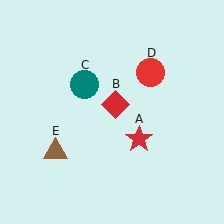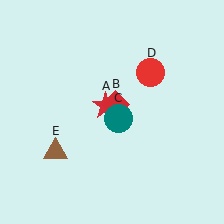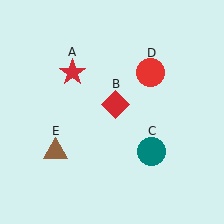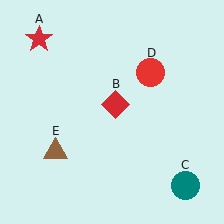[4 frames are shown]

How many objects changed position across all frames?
2 objects changed position: red star (object A), teal circle (object C).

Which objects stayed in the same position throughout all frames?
Red diamond (object B) and red circle (object D) and brown triangle (object E) remained stationary.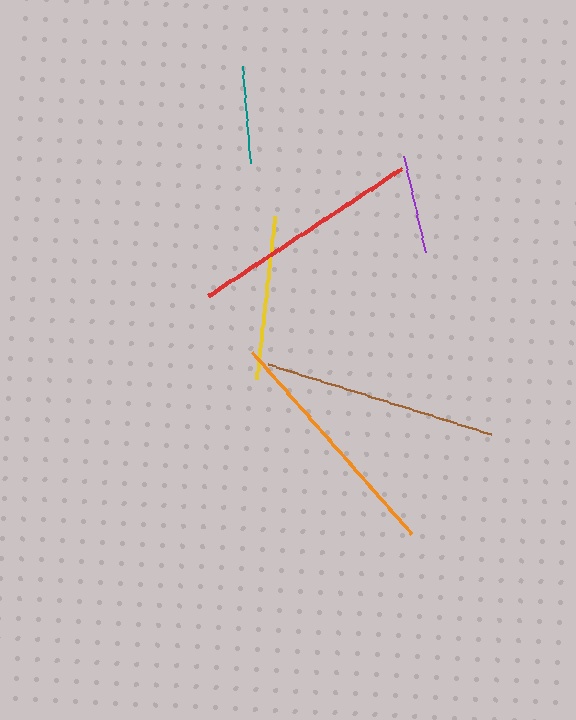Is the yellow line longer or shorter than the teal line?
The yellow line is longer than the teal line.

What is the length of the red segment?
The red segment is approximately 232 pixels long.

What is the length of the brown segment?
The brown segment is approximately 234 pixels long.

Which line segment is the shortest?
The teal line is the shortest at approximately 98 pixels.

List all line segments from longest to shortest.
From longest to shortest: orange, brown, red, yellow, purple, teal.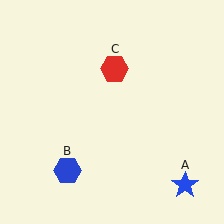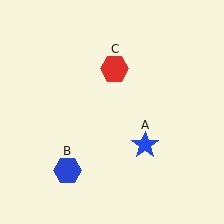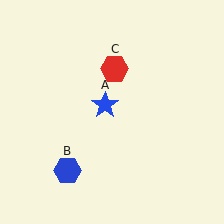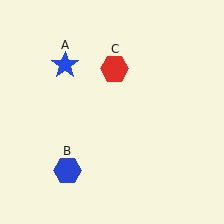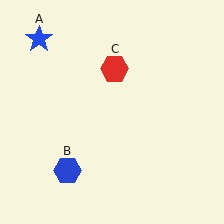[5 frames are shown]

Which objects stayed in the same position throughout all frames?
Blue hexagon (object B) and red hexagon (object C) remained stationary.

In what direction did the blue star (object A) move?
The blue star (object A) moved up and to the left.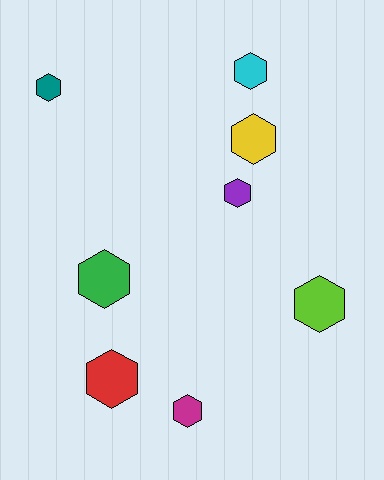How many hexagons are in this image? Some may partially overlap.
There are 8 hexagons.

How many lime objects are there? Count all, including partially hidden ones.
There is 1 lime object.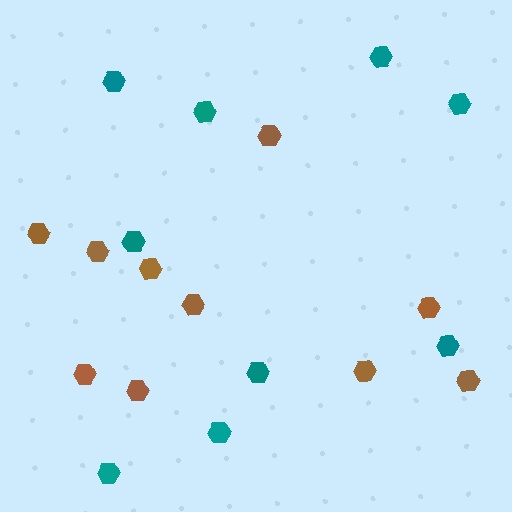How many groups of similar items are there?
There are 2 groups: one group of teal hexagons (9) and one group of brown hexagons (10).